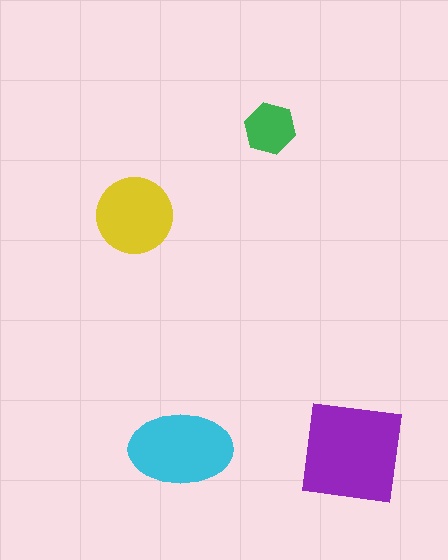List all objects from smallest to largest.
The green hexagon, the yellow circle, the cyan ellipse, the purple square.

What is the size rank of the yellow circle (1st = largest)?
3rd.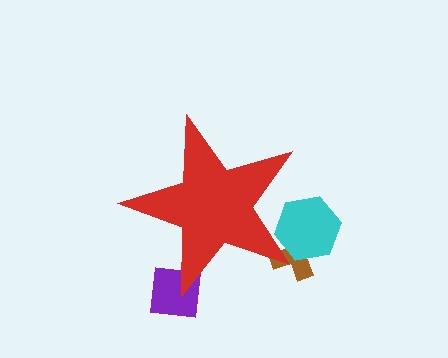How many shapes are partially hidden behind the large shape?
3 shapes are partially hidden.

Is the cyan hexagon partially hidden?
Yes, the cyan hexagon is partially hidden behind the red star.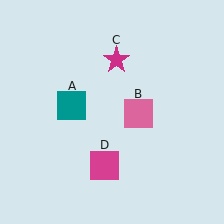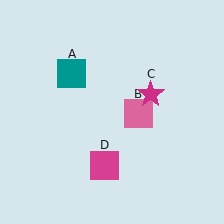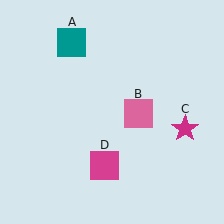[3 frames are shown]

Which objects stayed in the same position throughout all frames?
Pink square (object B) and magenta square (object D) remained stationary.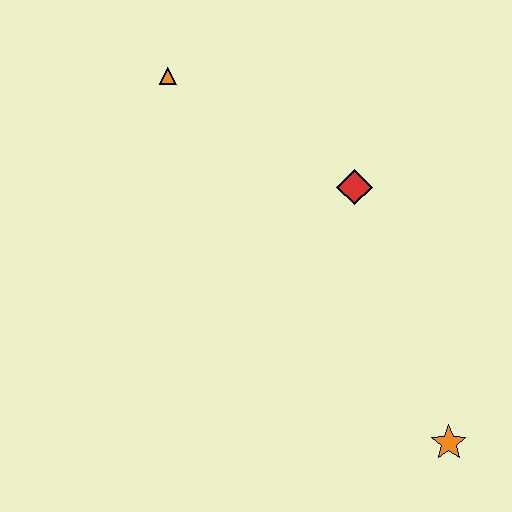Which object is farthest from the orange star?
The orange triangle is farthest from the orange star.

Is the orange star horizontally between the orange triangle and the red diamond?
No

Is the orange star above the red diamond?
No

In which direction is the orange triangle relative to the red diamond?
The orange triangle is to the left of the red diamond.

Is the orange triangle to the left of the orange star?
Yes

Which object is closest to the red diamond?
The orange triangle is closest to the red diamond.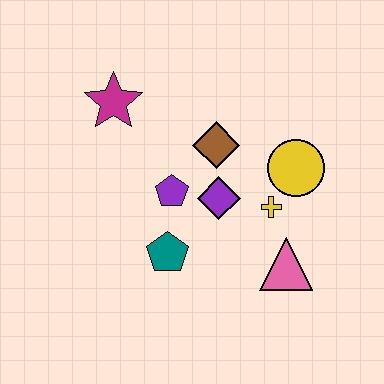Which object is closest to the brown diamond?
The purple diamond is closest to the brown diamond.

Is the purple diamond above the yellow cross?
Yes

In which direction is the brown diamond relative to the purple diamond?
The brown diamond is above the purple diamond.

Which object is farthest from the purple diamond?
The magenta star is farthest from the purple diamond.